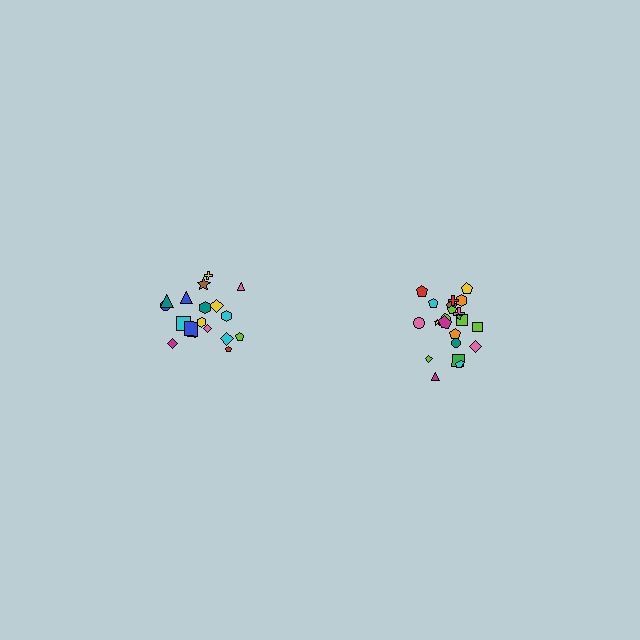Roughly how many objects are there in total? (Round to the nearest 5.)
Roughly 40 objects in total.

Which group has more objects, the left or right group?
The right group.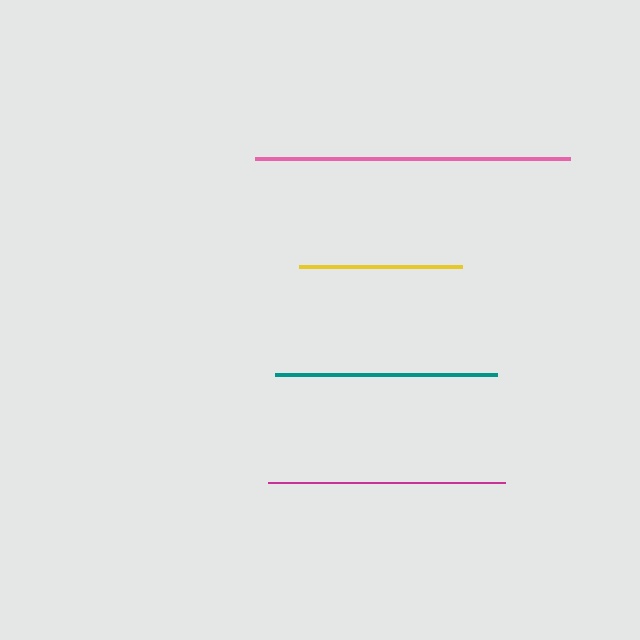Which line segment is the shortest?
The yellow line is the shortest at approximately 163 pixels.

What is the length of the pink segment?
The pink segment is approximately 315 pixels long.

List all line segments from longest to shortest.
From longest to shortest: pink, magenta, teal, yellow.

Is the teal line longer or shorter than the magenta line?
The magenta line is longer than the teal line.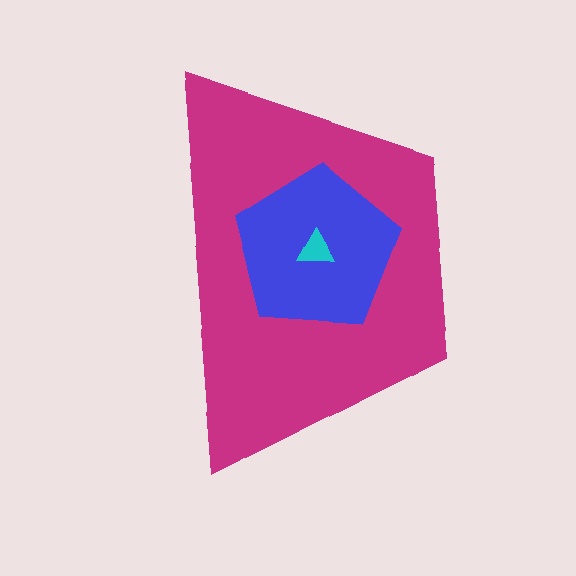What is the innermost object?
The cyan triangle.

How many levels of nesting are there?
3.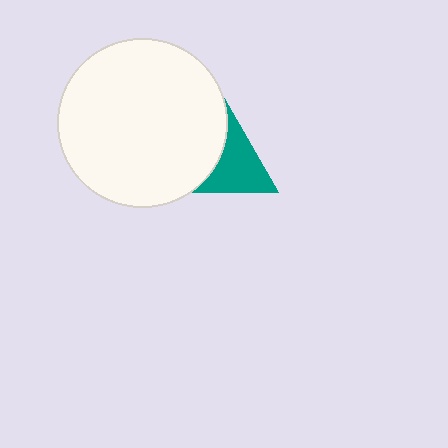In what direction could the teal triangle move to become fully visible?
The teal triangle could move right. That would shift it out from behind the white circle entirely.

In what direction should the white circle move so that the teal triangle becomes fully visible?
The white circle should move left. That is the shortest direction to clear the overlap and leave the teal triangle fully visible.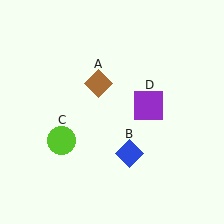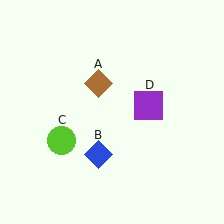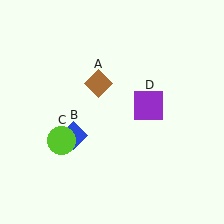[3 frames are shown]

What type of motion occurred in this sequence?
The blue diamond (object B) rotated clockwise around the center of the scene.